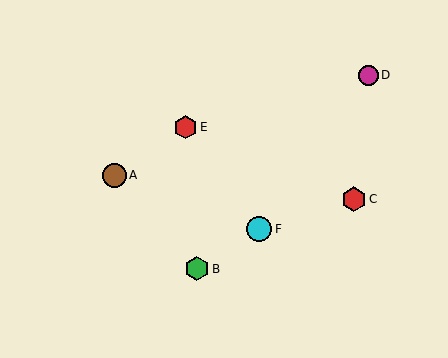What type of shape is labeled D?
Shape D is a magenta circle.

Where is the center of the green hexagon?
The center of the green hexagon is at (197, 269).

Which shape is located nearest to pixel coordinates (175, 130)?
The red hexagon (labeled E) at (186, 127) is nearest to that location.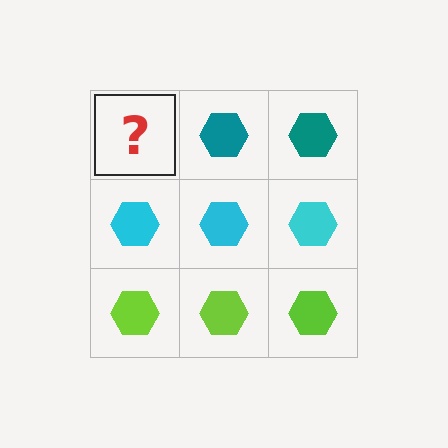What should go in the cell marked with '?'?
The missing cell should contain a teal hexagon.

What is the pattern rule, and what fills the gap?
The rule is that each row has a consistent color. The gap should be filled with a teal hexagon.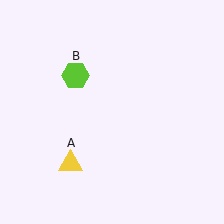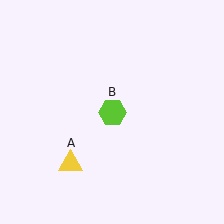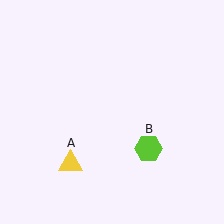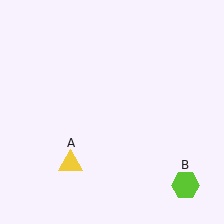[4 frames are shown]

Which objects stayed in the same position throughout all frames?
Yellow triangle (object A) remained stationary.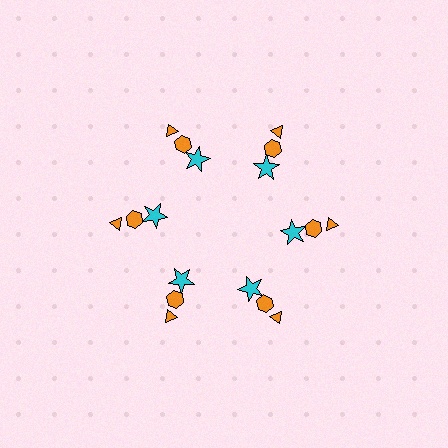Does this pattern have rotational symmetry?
Yes, this pattern has 6-fold rotational symmetry. It looks the same after rotating 60 degrees around the center.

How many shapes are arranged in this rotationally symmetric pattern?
There are 18 shapes, arranged in 6 groups of 3.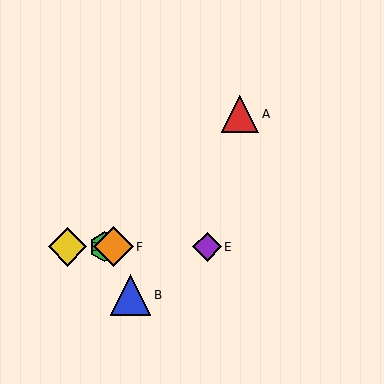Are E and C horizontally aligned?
Yes, both are at y≈247.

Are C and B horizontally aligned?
No, C is at y≈247 and B is at y≈295.